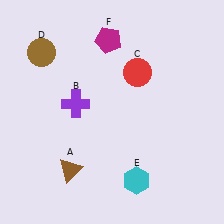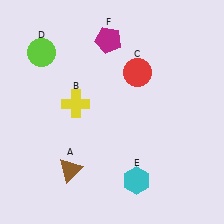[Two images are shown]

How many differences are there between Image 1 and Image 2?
There are 2 differences between the two images.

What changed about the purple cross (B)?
In Image 1, B is purple. In Image 2, it changed to yellow.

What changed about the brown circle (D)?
In Image 1, D is brown. In Image 2, it changed to lime.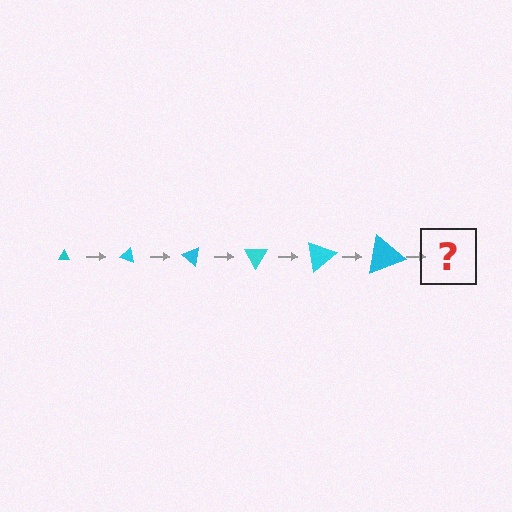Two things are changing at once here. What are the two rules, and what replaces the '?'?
The two rules are that the triangle grows larger each step and it rotates 20 degrees each step. The '?' should be a triangle, larger than the previous one and rotated 120 degrees from the start.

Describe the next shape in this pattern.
It should be a triangle, larger than the previous one and rotated 120 degrees from the start.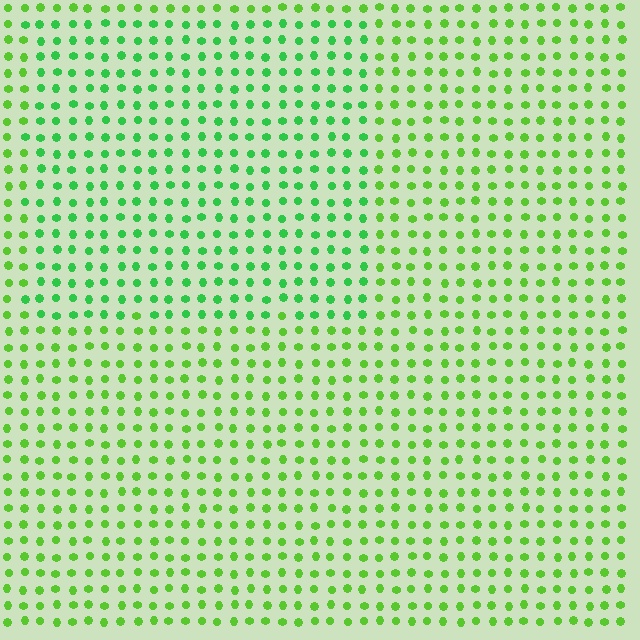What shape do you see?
I see a rectangle.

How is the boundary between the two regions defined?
The boundary is defined purely by a slight shift in hue (about 27 degrees). Spacing, size, and orientation are identical on both sides.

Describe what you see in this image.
The image is filled with small lime elements in a uniform arrangement. A rectangle-shaped region is visible where the elements are tinted to a slightly different hue, forming a subtle color boundary.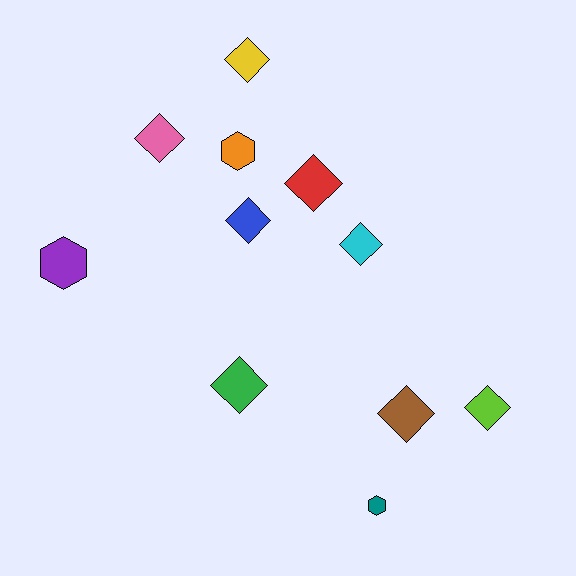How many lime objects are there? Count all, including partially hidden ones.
There is 1 lime object.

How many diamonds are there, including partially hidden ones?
There are 8 diamonds.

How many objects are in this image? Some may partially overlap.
There are 11 objects.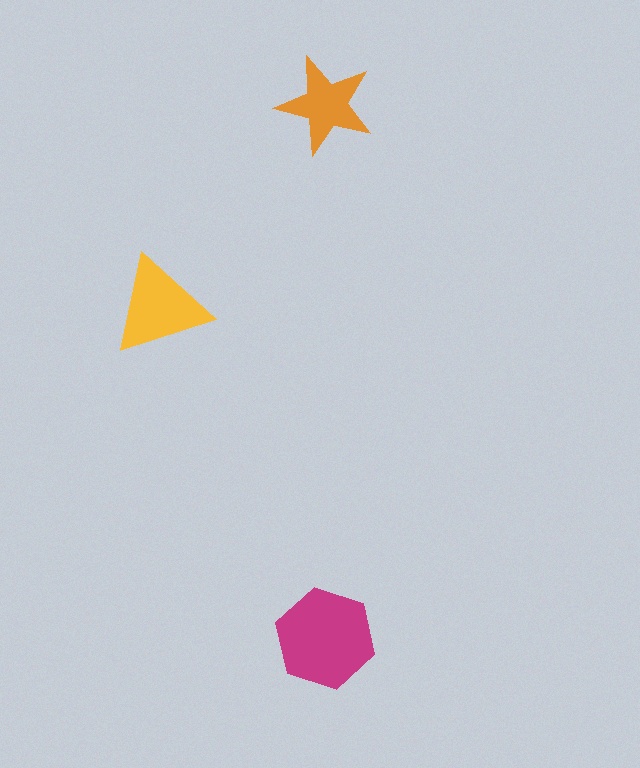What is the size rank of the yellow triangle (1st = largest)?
2nd.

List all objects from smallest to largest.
The orange star, the yellow triangle, the magenta hexagon.